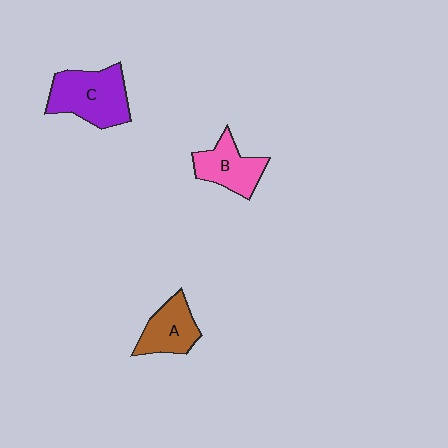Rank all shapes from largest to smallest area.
From largest to smallest: C (purple), B (pink), A (brown).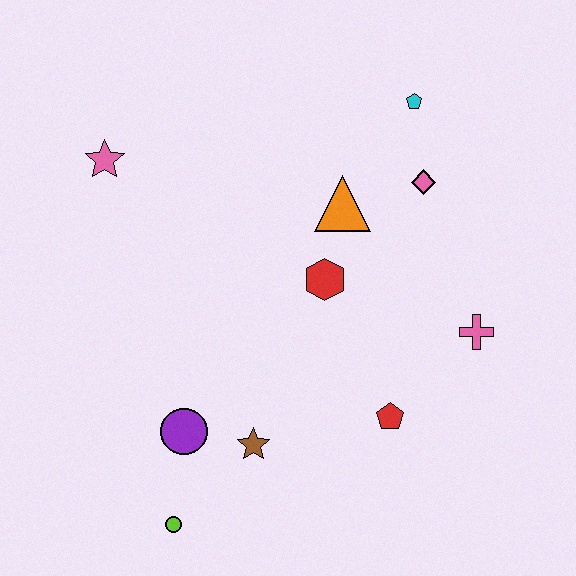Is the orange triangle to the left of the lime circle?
No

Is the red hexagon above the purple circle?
Yes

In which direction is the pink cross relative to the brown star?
The pink cross is to the right of the brown star.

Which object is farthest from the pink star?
The pink cross is farthest from the pink star.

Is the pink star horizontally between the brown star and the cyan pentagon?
No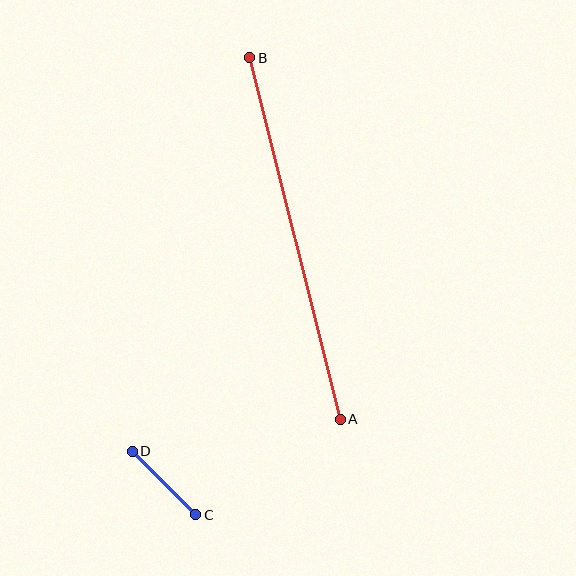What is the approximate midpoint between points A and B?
The midpoint is at approximately (295, 239) pixels.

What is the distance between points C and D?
The distance is approximately 90 pixels.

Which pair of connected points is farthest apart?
Points A and B are farthest apart.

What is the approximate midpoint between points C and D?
The midpoint is at approximately (164, 483) pixels.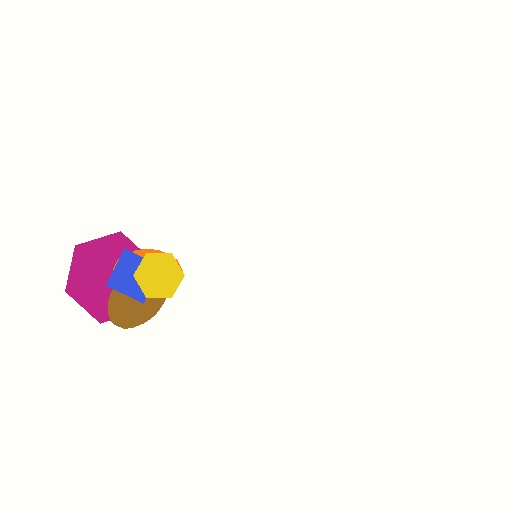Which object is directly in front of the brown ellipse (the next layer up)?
The orange ellipse is directly in front of the brown ellipse.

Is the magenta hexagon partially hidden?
Yes, it is partially covered by another shape.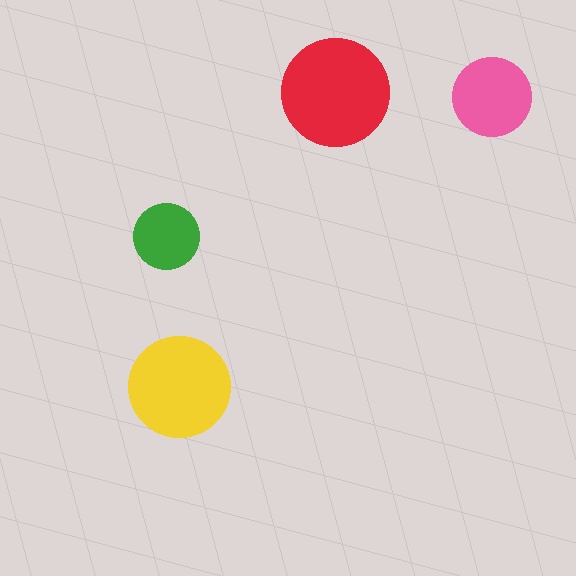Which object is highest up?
The red circle is topmost.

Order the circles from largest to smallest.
the red one, the yellow one, the pink one, the green one.